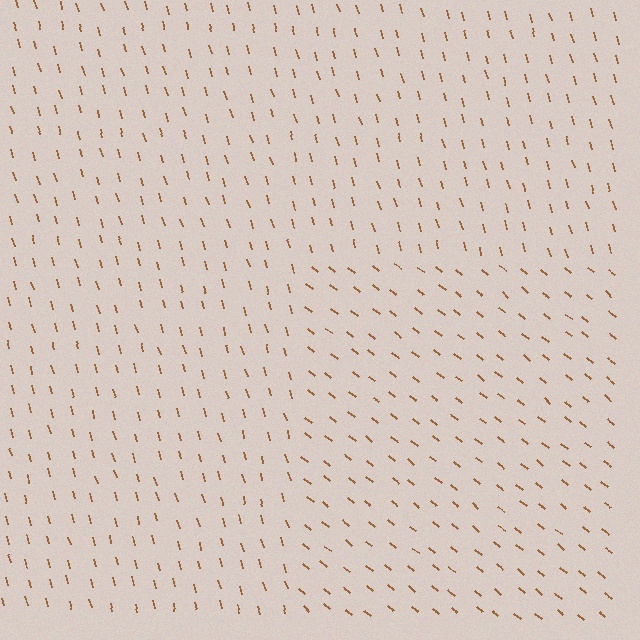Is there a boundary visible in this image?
Yes, there is a texture boundary formed by a change in line orientation.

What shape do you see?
I see a rectangle.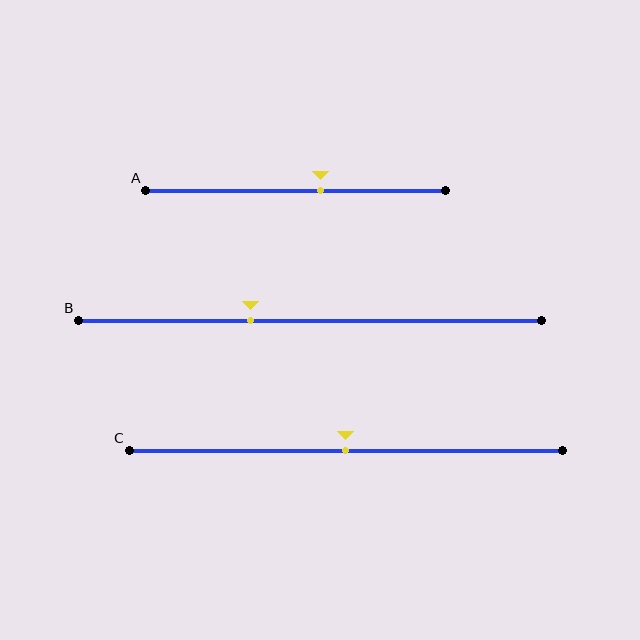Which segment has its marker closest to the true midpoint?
Segment C has its marker closest to the true midpoint.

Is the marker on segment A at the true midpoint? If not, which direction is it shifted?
No, the marker on segment A is shifted to the right by about 8% of the segment length.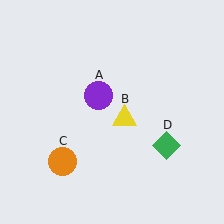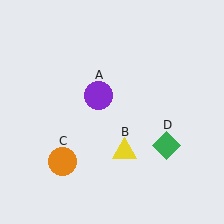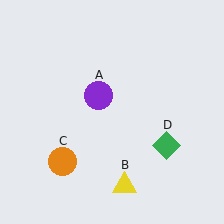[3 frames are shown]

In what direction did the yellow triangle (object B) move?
The yellow triangle (object B) moved down.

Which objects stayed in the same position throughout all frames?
Purple circle (object A) and orange circle (object C) and green diamond (object D) remained stationary.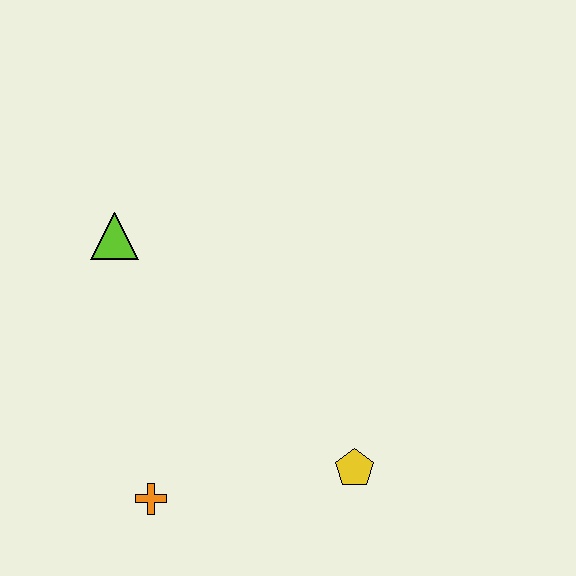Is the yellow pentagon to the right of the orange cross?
Yes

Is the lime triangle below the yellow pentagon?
No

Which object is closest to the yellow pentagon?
The orange cross is closest to the yellow pentagon.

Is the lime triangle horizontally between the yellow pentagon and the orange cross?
No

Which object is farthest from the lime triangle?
The yellow pentagon is farthest from the lime triangle.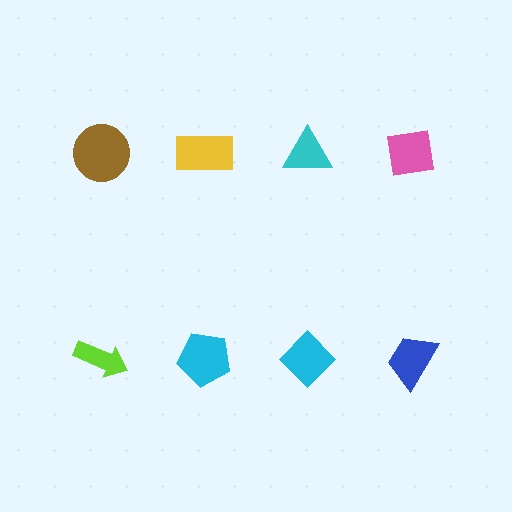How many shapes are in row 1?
4 shapes.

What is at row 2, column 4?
A blue trapezoid.